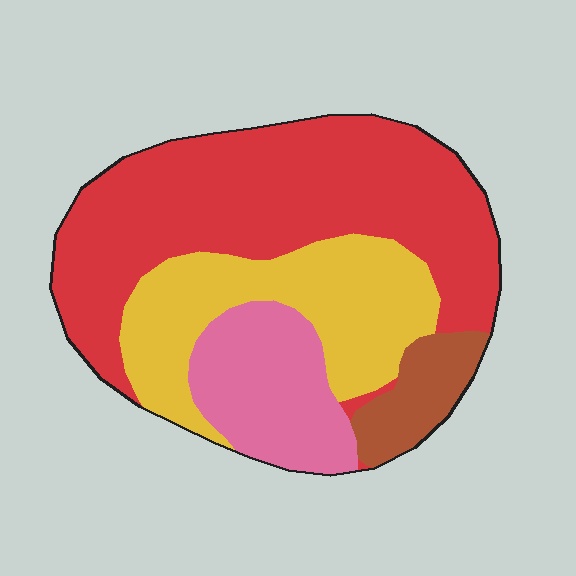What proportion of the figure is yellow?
Yellow covers roughly 25% of the figure.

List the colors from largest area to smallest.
From largest to smallest: red, yellow, pink, brown.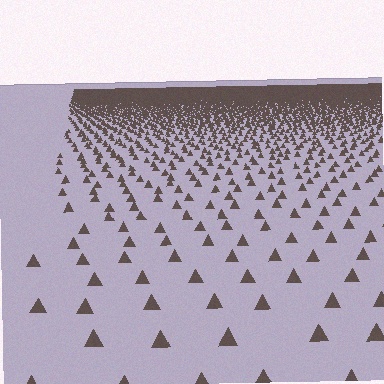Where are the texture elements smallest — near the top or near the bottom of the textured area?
Near the top.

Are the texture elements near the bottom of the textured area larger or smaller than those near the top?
Larger. Near the bottom, elements are closer to the viewer and appear at a bigger on-screen size.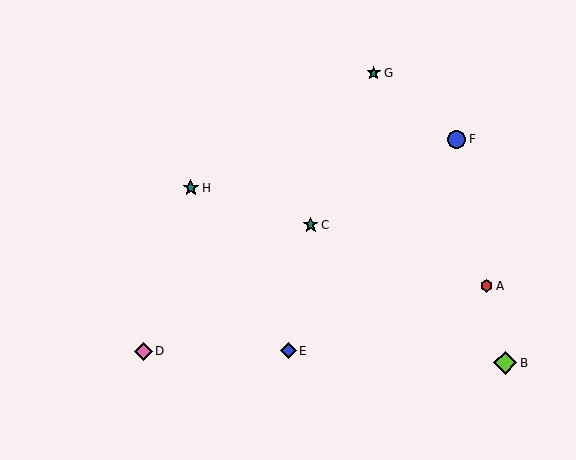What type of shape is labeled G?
Shape G is a teal star.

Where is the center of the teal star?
The center of the teal star is at (311, 225).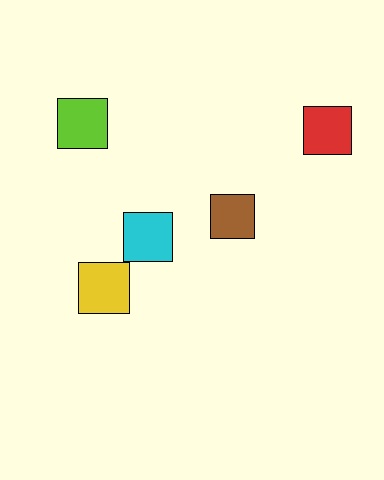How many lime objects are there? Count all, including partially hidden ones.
There is 1 lime object.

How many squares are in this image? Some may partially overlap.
There are 5 squares.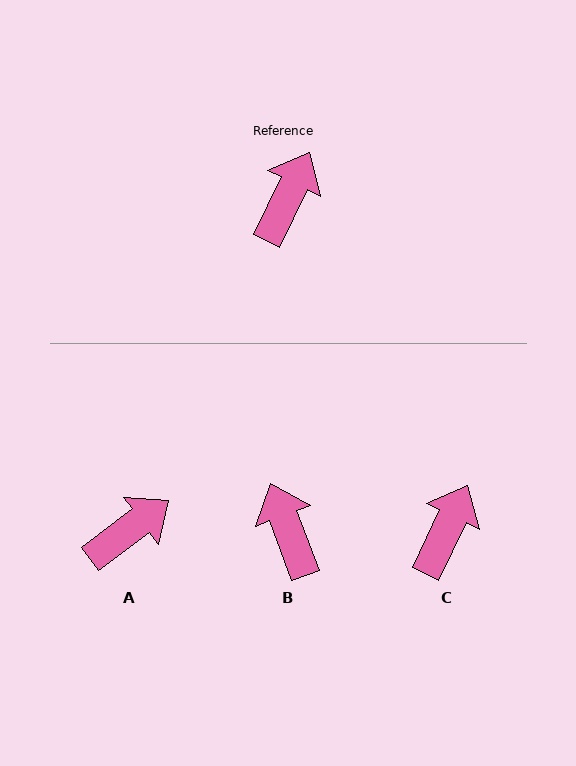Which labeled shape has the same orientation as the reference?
C.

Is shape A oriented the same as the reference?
No, it is off by about 27 degrees.